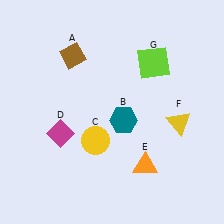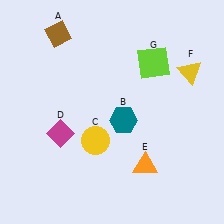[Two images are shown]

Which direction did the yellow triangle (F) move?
The yellow triangle (F) moved up.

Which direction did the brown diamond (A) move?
The brown diamond (A) moved up.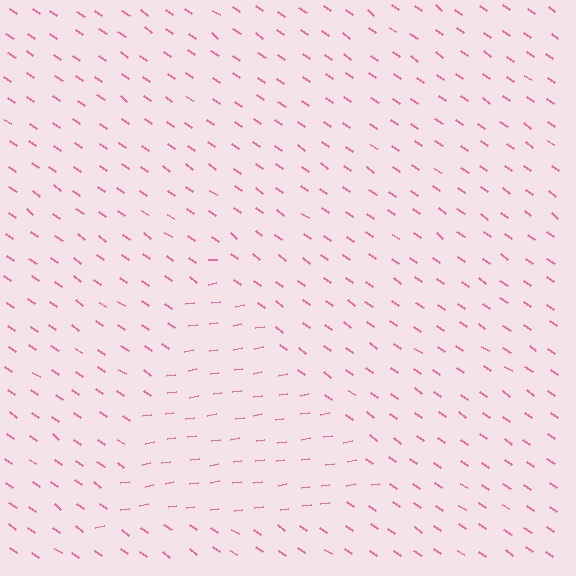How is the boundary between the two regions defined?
The boundary is defined purely by a change in line orientation (approximately 45 degrees difference). All lines are the same color and thickness.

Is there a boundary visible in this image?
Yes, there is a texture boundary formed by a change in line orientation.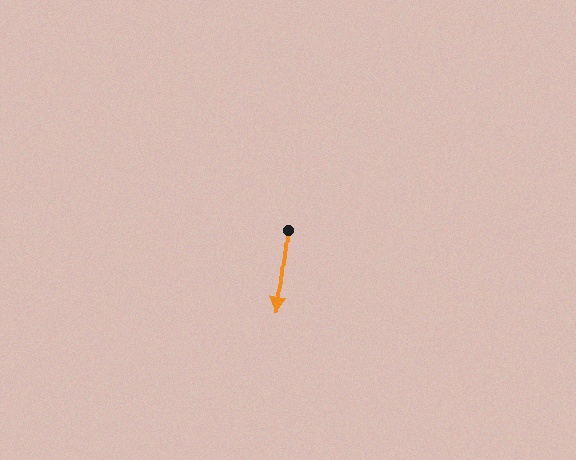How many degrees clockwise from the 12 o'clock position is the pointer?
Approximately 186 degrees.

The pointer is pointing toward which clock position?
Roughly 6 o'clock.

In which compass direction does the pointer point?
South.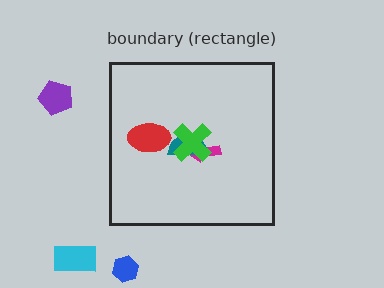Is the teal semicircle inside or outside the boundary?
Inside.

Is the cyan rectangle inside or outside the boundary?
Outside.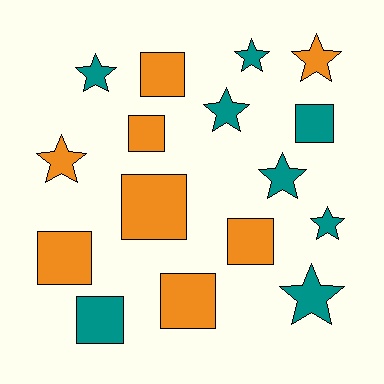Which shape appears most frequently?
Square, with 8 objects.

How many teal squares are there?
There are 2 teal squares.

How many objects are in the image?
There are 16 objects.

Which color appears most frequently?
Orange, with 8 objects.